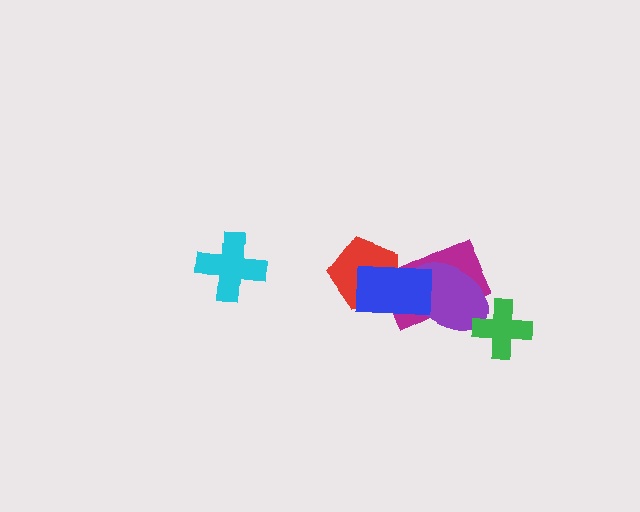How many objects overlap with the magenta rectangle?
3 objects overlap with the magenta rectangle.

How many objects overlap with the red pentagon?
2 objects overlap with the red pentagon.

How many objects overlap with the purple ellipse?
3 objects overlap with the purple ellipse.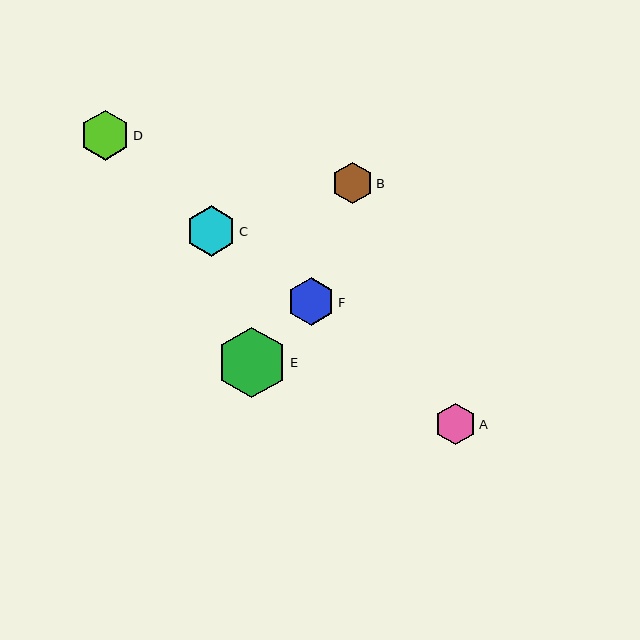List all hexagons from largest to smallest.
From largest to smallest: E, C, D, F, B, A.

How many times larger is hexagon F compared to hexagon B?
Hexagon F is approximately 1.1 times the size of hexagon B.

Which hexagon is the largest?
Hexagon E is the largest with a size of approximately 70 pixels.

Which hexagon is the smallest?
Hexagon A is the smallest with a size of approximately 41 pixels.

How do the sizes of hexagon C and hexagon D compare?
Hexagon C and hexagon D are approximately the same size.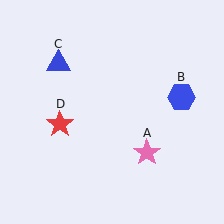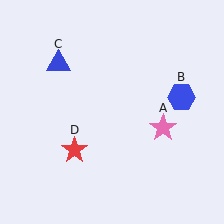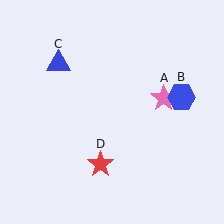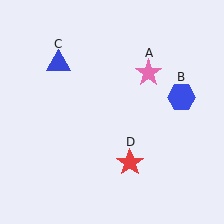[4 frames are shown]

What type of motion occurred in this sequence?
The pink star (object A), red star (object D) rotated counterclockwise around the center of the scene.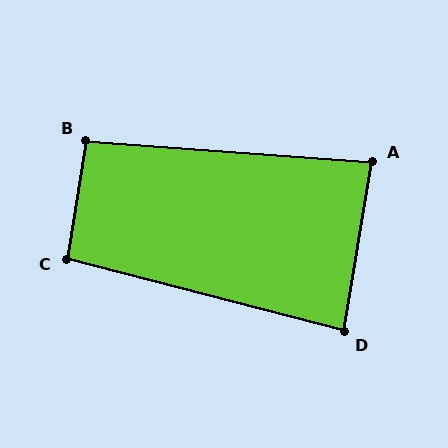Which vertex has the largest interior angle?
C, at approximately 95 degrees.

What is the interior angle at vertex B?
Approximately 95 degrees (approximately right).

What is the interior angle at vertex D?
Approximately 85 degrees (approximately right).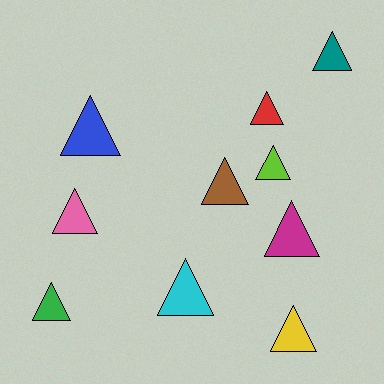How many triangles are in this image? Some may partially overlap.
There are 10 triangles.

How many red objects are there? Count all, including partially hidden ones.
There is 1 red object.